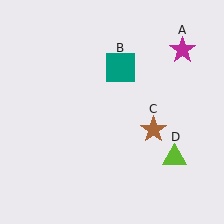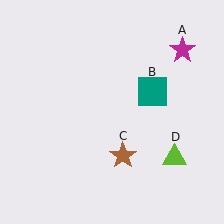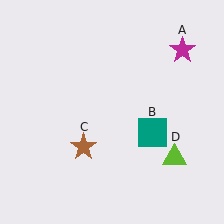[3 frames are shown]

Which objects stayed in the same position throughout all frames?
Magenta star (object A) and lime triangle (object D) remained stationary.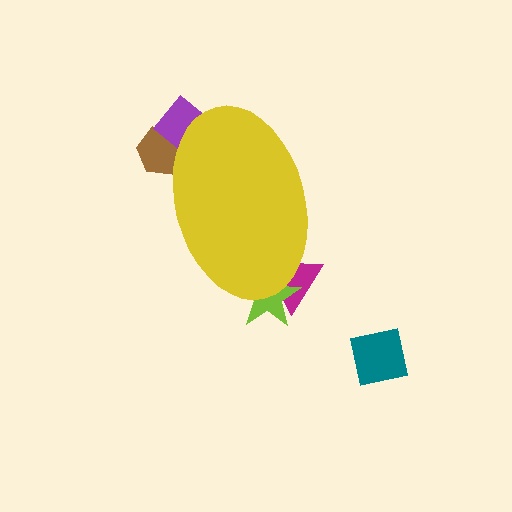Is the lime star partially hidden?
Yes, the lime star is partially hidden behind the yellow ellipse.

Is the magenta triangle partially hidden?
Yes, the magenta triangle is partially hidden behind the yellow ellipse.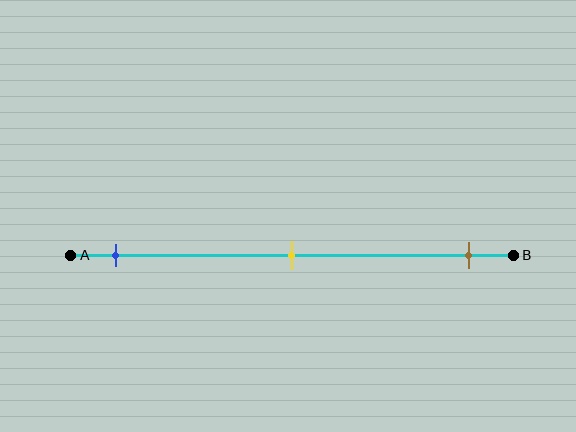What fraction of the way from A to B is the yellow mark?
The yellow mark is approximately 50% (0.5) of the way from A to B.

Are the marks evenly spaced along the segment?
Yes, the marks are approximately evenly spaced.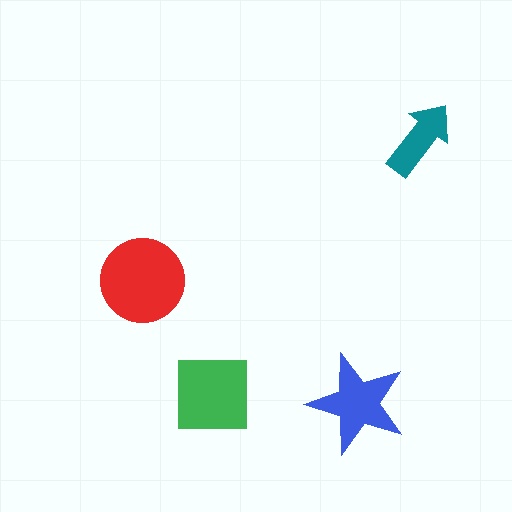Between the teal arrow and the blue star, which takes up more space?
The blue star.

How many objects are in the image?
There are 4 objects in the image.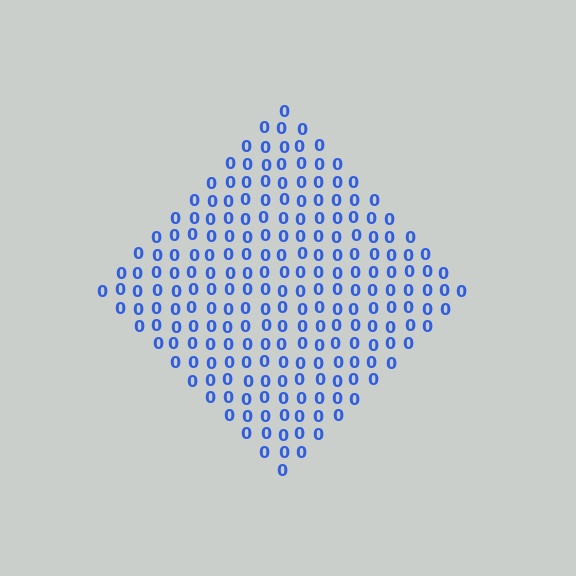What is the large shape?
The large shape is a diamond.